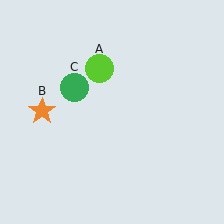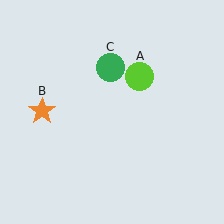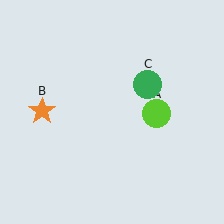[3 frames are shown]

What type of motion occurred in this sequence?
The lime circle (object A), green circle (object C) rotated clockwise around the center of the scene.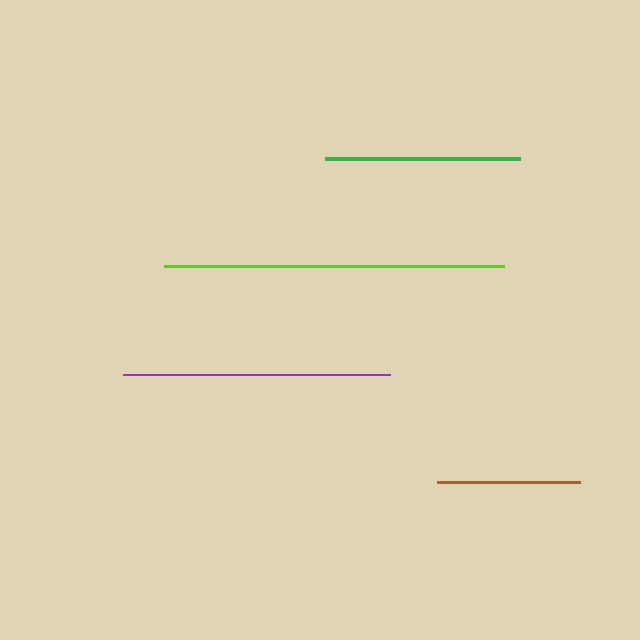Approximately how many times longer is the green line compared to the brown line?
The green line is approximately 1.4 times the length of the brown line.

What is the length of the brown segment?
The brown segment is approximately 144 pixels long.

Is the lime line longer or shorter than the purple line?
The lime line is longer than the purple line.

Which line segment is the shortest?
The brown line is the shortest at approximately 144 pixels.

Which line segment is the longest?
The lime line is the longest at approximately 340 pixels.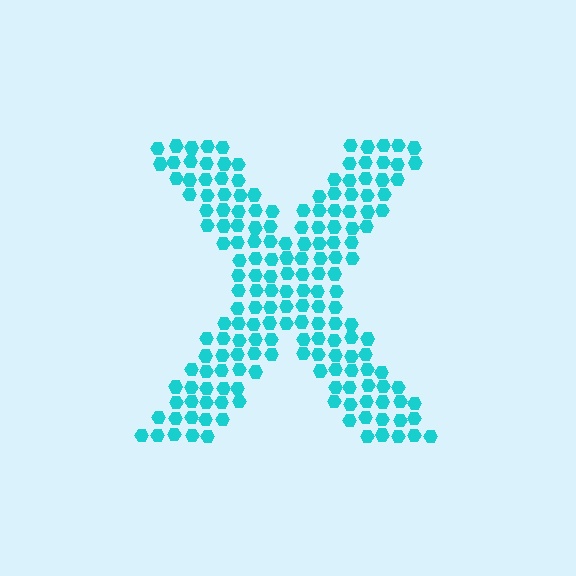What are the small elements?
The small elements are hexagons.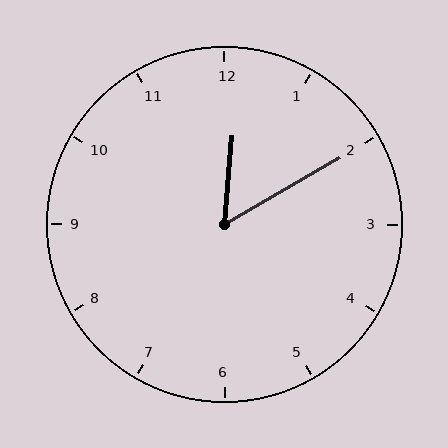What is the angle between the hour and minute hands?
Approximately 55 degrees.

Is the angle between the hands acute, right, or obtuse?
It is acute.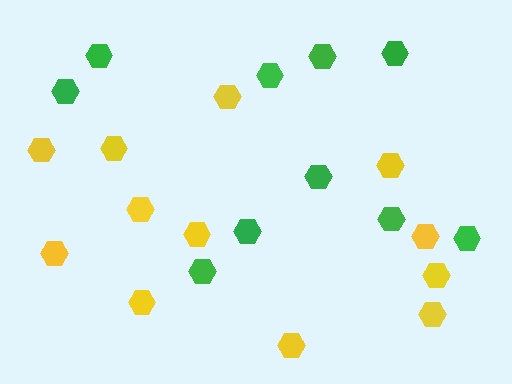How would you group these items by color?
There are 2 groups: one group of yellow hexagons (12) and one group of green hexagons (10).